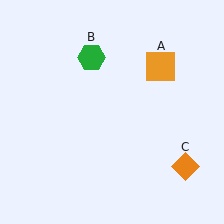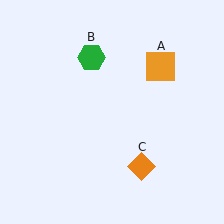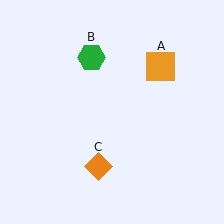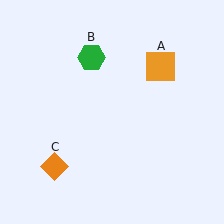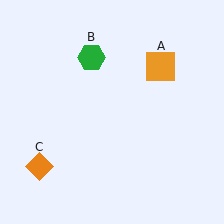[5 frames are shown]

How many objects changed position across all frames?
1 object changed position: orange diamond (object C).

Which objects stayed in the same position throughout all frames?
Orange square (object A) and green hexagon (object B) remained stationary.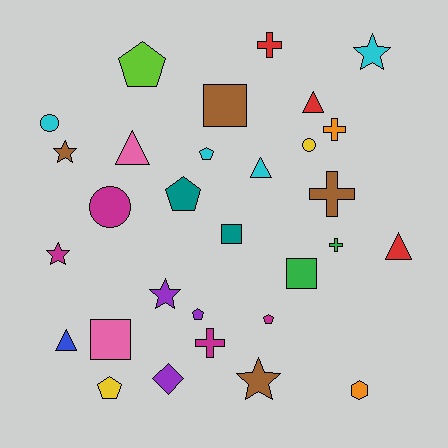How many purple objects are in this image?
There are 3 purple objects.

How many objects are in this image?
There are 30 objects.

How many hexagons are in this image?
There is 1 hexagon.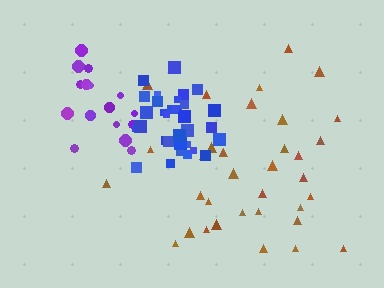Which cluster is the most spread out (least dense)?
Brown.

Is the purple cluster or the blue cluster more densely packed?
Blue.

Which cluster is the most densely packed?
Blue.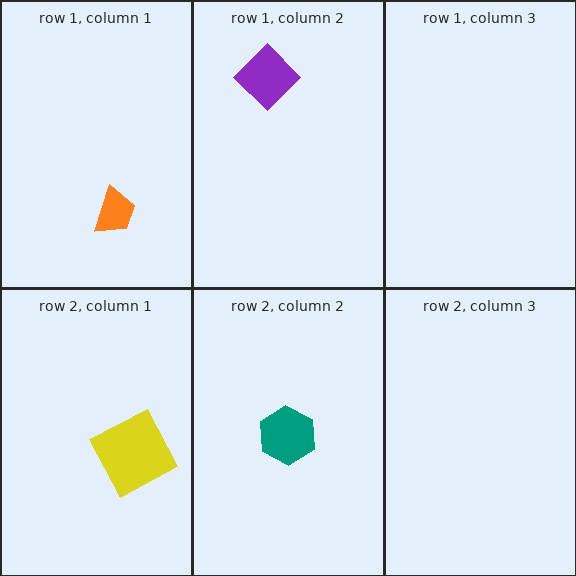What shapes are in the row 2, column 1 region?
The yellow square.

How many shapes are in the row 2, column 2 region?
1.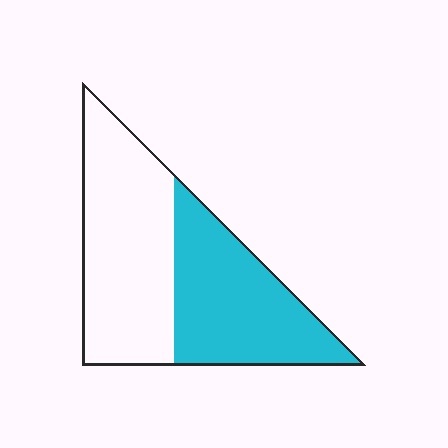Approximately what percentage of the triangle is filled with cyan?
Approximately 45%.